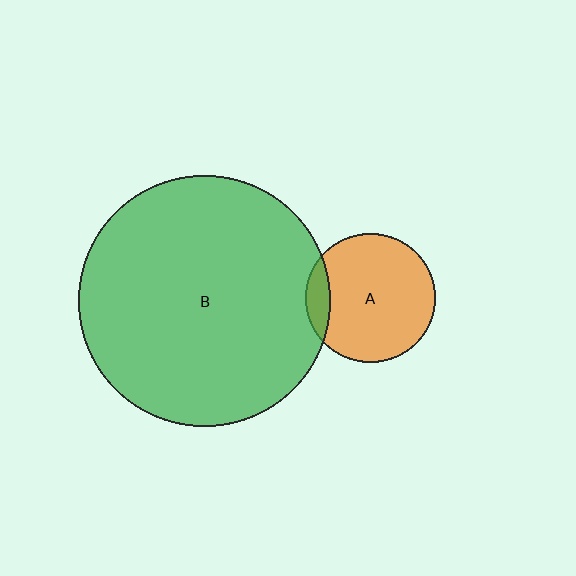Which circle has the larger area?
Circle B (green).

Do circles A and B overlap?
Yes.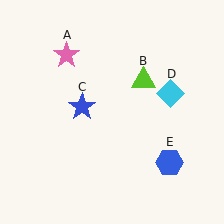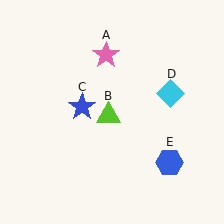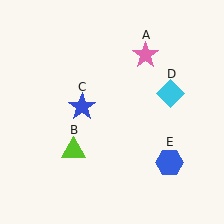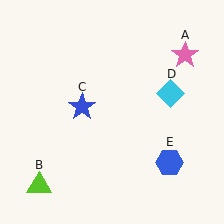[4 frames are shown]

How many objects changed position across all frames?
2 objects changed position: pink star (object A), lime triangle (object B).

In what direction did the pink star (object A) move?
The pink star (object A) moved right.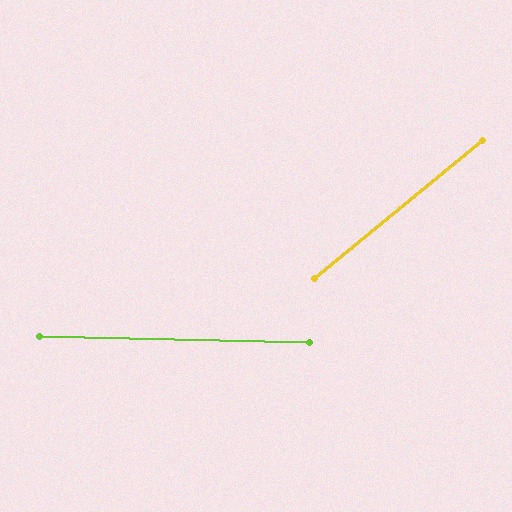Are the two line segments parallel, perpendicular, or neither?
Neither parallel nor perpendicular — they differ by about 40°.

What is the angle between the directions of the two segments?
Approximately 40 degrees.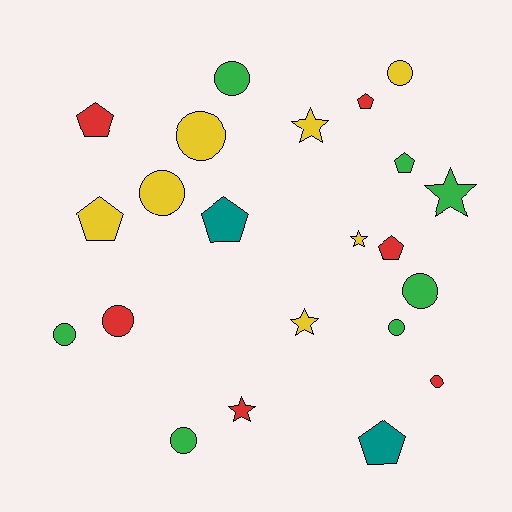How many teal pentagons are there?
There are 2 teal pentagons.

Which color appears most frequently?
Yellow, with 7 objects.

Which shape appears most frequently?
Circle, with 10 objects.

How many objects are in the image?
There are 22 objects.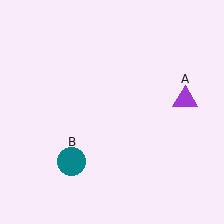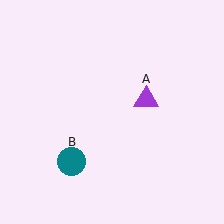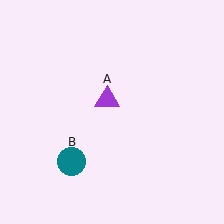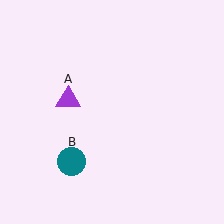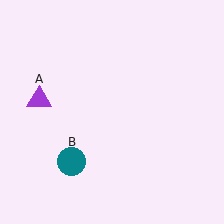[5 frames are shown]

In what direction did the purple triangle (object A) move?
The purple triangle (object A) moved left.